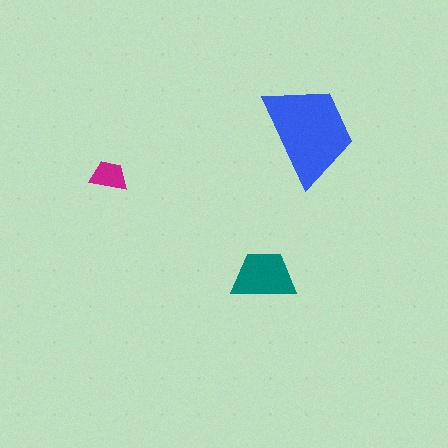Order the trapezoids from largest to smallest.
the blue one, the teal one, the magenta one.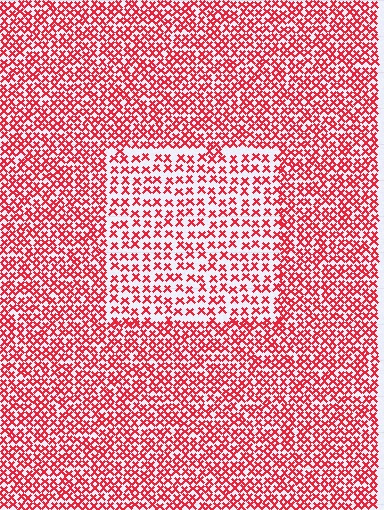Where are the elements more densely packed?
The elements are more densely packed outside the rectangle boundary.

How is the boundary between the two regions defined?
The boundary is defined by a change in element density (approximately 1.8x ratio). All elements are the same color, size, and shape.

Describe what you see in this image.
The image contains small red elements arranged at two different densities. A rectangle-shaped region is visible where the elements are less densely packed than the surrounding area.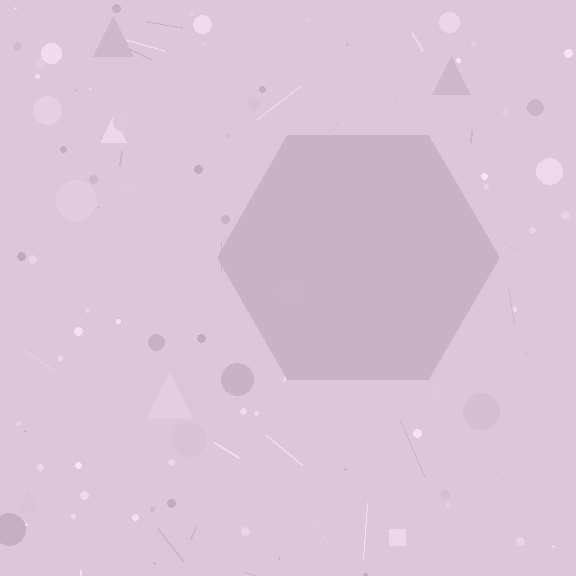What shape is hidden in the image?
A hexagon is hidden in the image.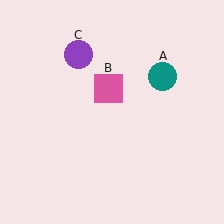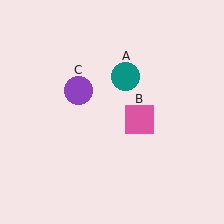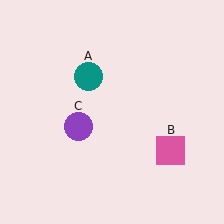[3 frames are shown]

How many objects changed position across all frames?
3 objects changed position: teal circle (object A), pink square (object B), purple circle (object C).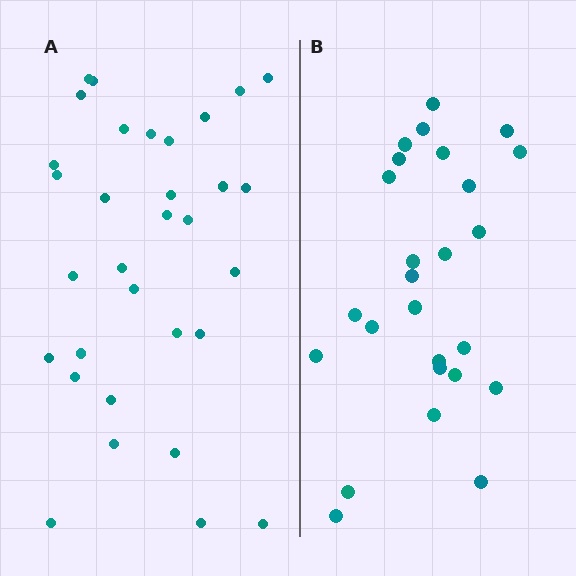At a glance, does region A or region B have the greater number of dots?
Region A (the left region) has more dots.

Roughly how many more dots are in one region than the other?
Region A has about 6 more dots than region B.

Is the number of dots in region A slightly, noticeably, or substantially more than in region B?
Region A has only slightly more — the two regions are fairly close. The ratio is roughly 1.2 to 1.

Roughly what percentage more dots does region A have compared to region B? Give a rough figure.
About 25% more.